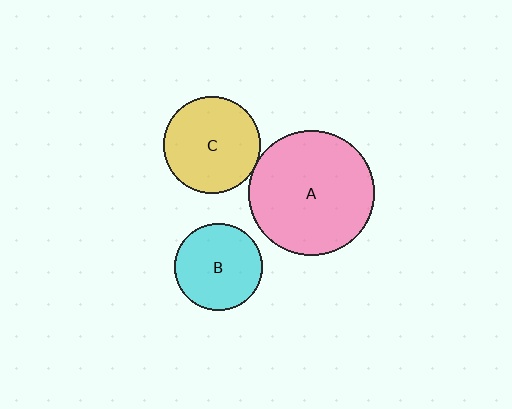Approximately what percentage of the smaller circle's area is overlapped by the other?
Approximately 5%.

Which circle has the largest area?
Circle A (pink).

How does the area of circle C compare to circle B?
Approximately 1.2 times.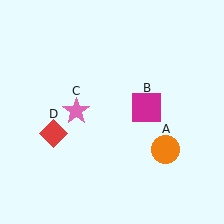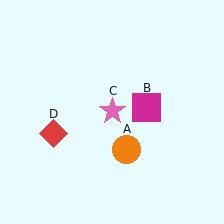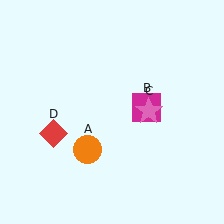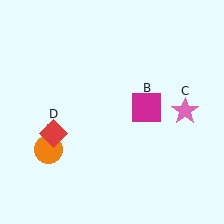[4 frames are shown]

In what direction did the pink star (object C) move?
The pink star (object C) moved right.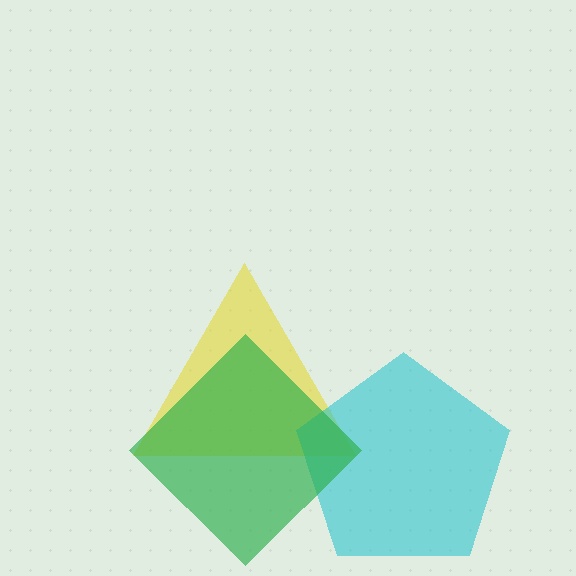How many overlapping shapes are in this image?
There are 3 overlapping shapes in the image.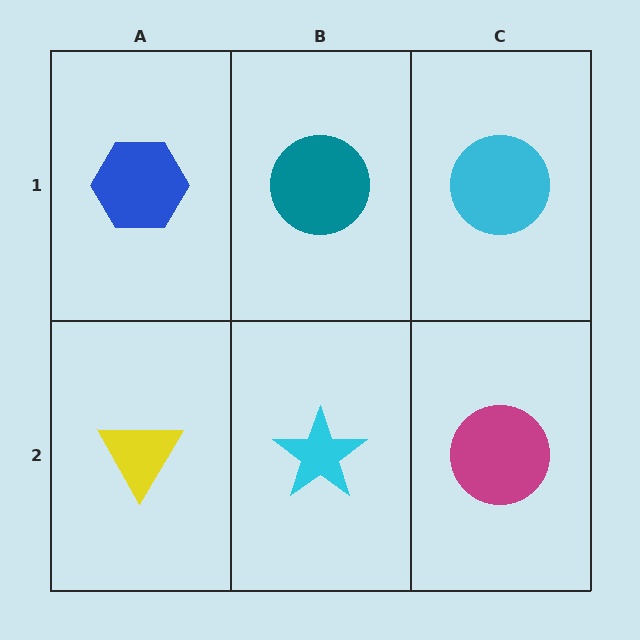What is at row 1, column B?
A teal circle.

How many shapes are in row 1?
3 shapes.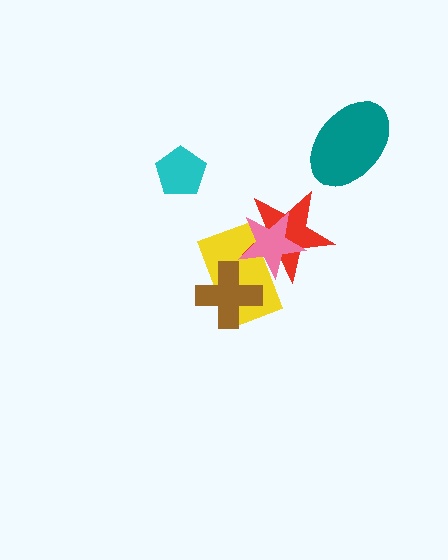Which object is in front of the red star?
The pink star is in front of the red star.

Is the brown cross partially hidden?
No, no other shape covers it.